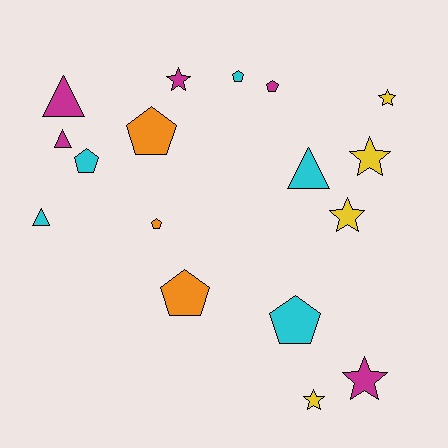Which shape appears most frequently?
Pentagon, with 7 objects.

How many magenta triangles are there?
There are 2 magenta triangles.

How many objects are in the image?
There are 17 objects.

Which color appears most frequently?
Cyan, with 5 objects.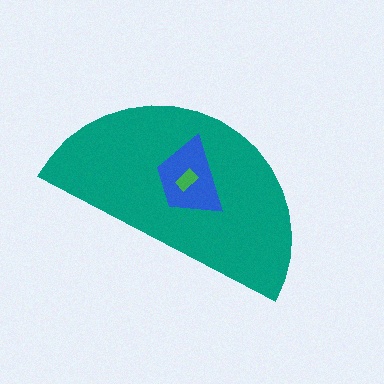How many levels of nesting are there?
3.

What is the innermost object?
The green rectangle.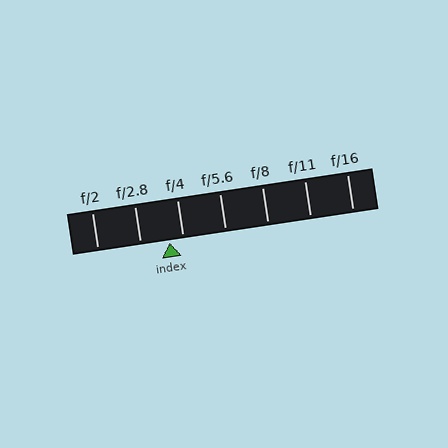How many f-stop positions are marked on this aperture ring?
There are 7 f-stop positions marked.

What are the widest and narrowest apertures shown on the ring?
The widest aperture shown is f/2 and the narrowest is f/16.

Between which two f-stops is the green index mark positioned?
The index mark is between f/2.8 and f/4.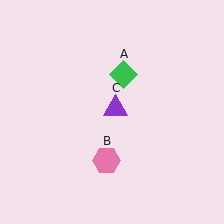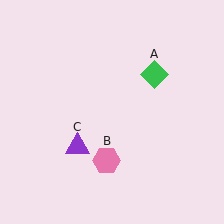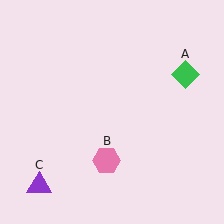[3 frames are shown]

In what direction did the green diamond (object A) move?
The green diamond (object A) moved right.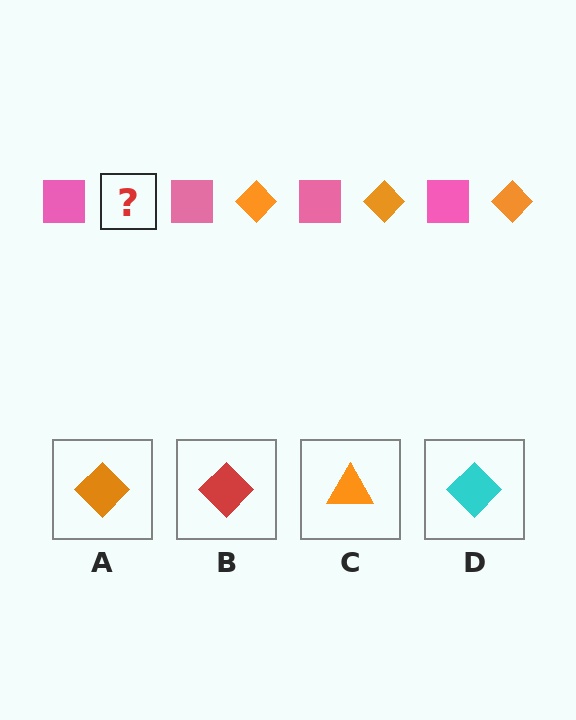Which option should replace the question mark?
Option A.